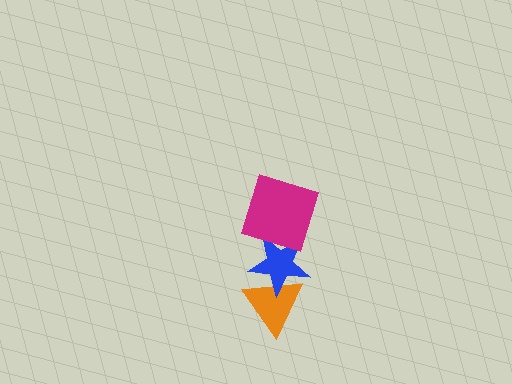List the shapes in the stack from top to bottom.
From top to bottom: the magenta square, the blue star, the orange triangle.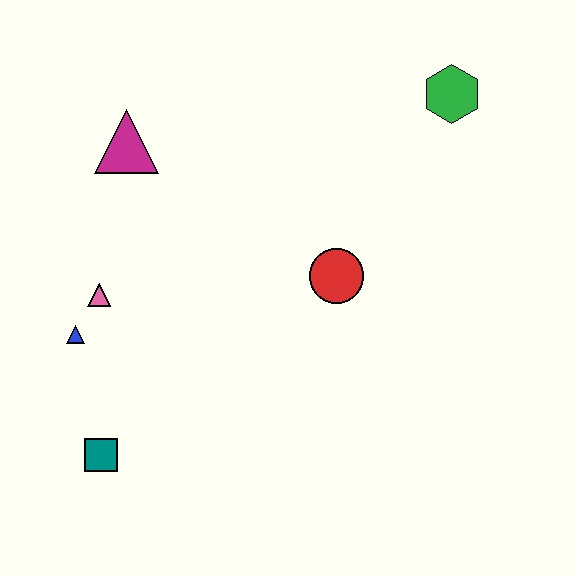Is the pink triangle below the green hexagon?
Yes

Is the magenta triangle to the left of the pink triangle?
No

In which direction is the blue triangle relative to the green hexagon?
The blue triangle is to the left of the green hexagon.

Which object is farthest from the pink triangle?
The green hexagon is farthest from the pink triangle.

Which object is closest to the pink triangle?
The blue triangle is closest to the pink triangle.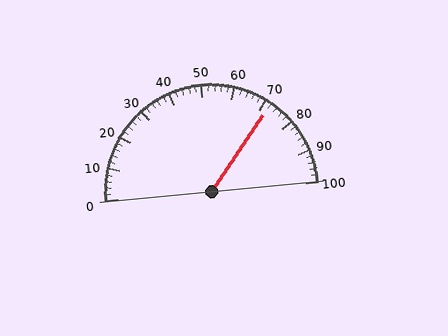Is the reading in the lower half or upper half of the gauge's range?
The reading is in the upper half of the range (0 to 100).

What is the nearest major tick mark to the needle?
The nearest major tick mark is 70.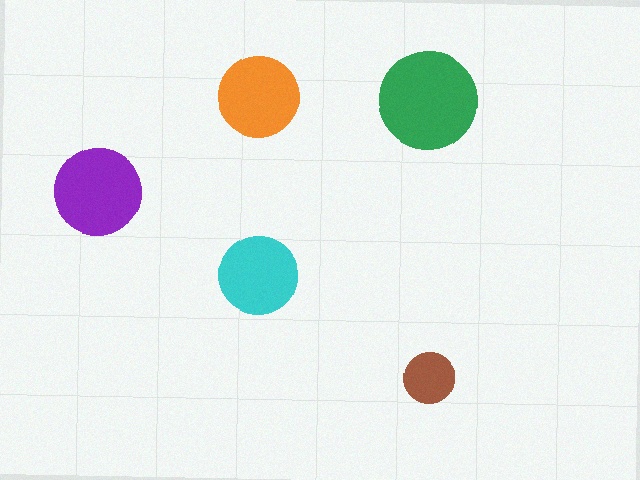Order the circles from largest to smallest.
the green one, the purple one, the orange one, the cyan one, the brown one.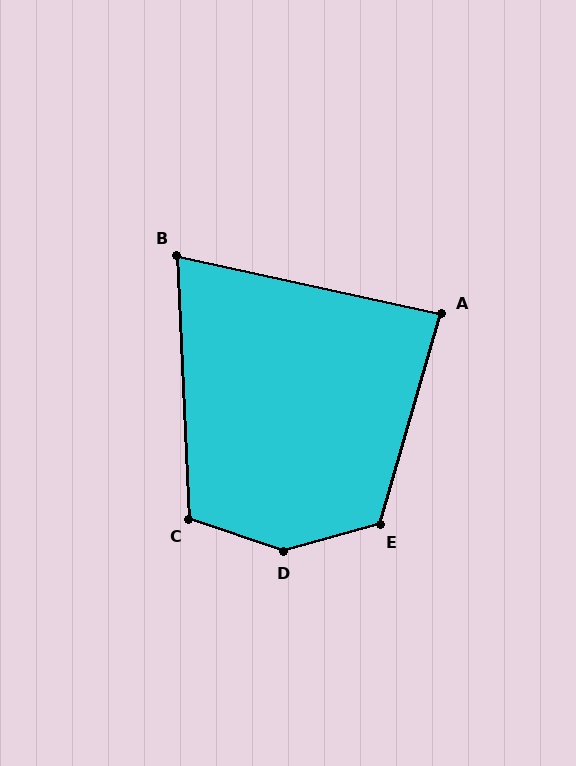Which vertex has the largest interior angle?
D, at approximately 145 degrees.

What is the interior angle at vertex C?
Approximately 111 degrees (obtuse).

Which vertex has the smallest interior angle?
B, at approximately 75 degrees.